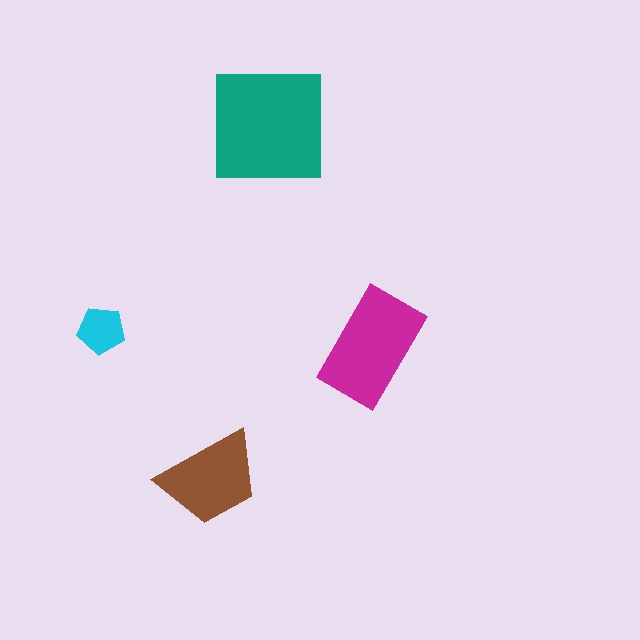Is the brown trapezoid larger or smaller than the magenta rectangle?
Smaller.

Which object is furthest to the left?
The cyan pentagon is leftmost.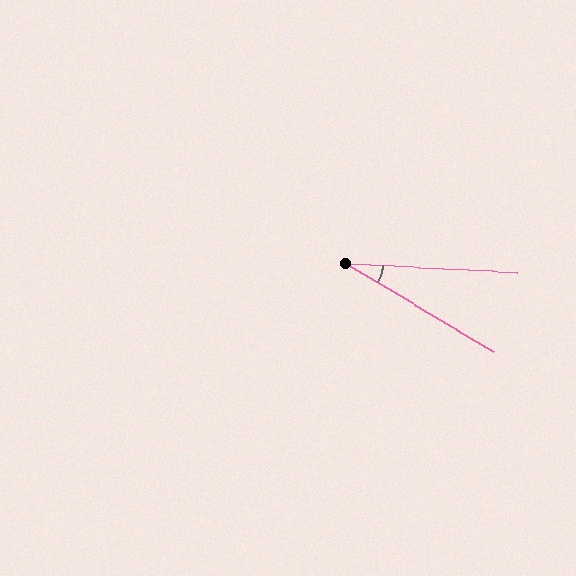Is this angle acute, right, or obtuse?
It is acute.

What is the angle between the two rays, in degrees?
Approximately 28 degrees.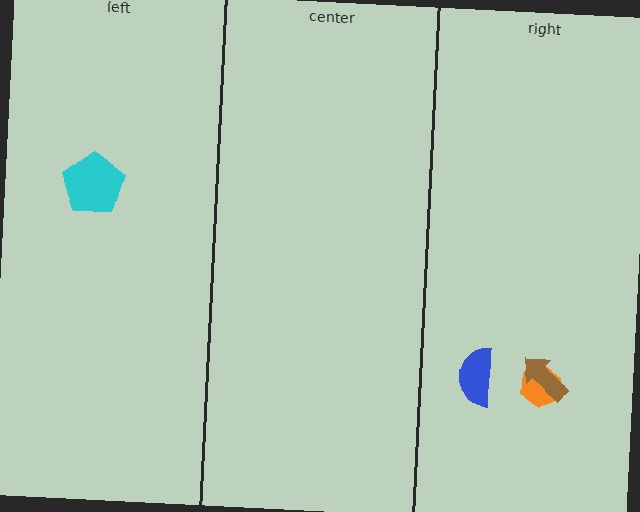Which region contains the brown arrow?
The right region.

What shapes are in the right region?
The blue semicircle, the orange hexagon, the brown arrow.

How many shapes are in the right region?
3.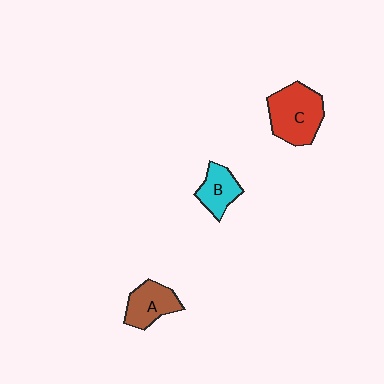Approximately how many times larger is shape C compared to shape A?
Approximately 1.5 times.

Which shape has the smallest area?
Shape B (cyan).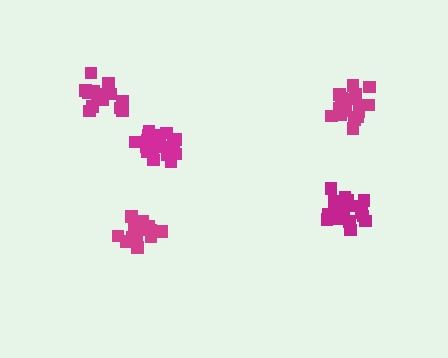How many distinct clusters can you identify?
There are 5 distinct clusters.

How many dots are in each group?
Group 1: 18 dots, Group 2: 18 dots, Group 3: 19 dots, Group 4: 17 dots, Group 5: 21 dots (93 total).